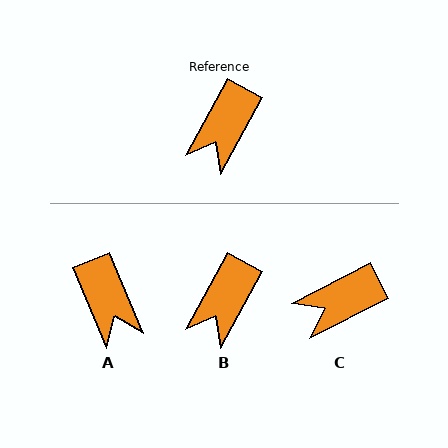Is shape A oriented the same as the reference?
No, it is off by about 51 degrees.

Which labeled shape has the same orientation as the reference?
B.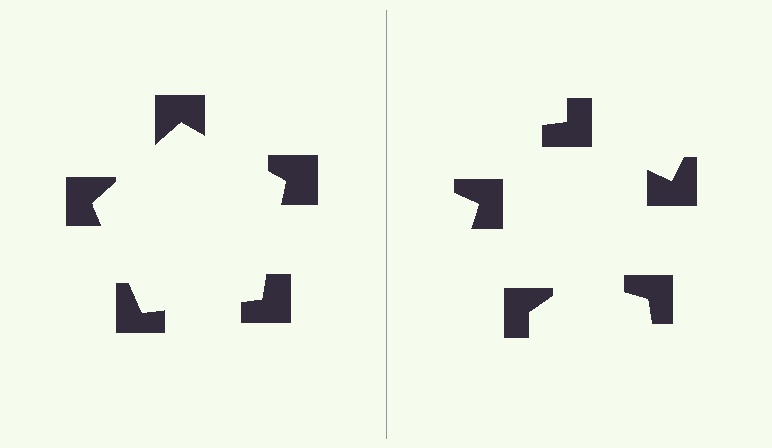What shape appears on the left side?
An illusory pentagon.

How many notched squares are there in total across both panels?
10 — 5 on each side.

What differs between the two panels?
The notched squares are positioned identically on both sides; only the wedge orientations differ. On the left they align to a pentagon; on the right they are misaligned.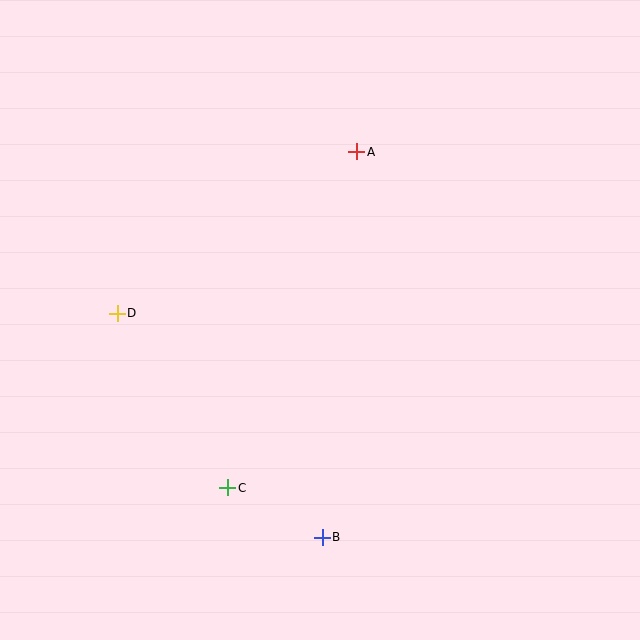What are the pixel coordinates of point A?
Point A is at (357, 152).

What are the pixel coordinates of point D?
Point D is at (117, 313).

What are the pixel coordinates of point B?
Point B is at (322, 537).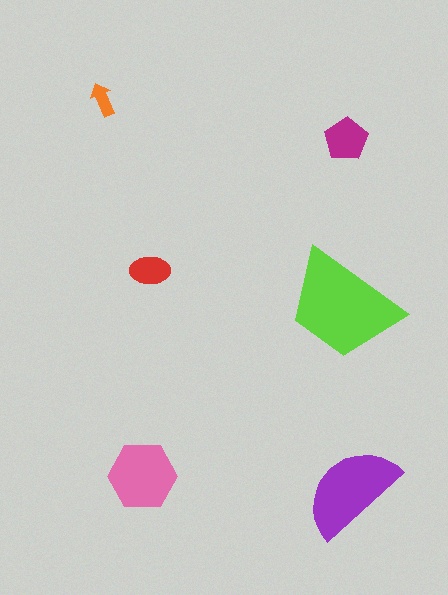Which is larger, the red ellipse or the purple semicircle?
The purple semicircle.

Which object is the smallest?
The orange arrow.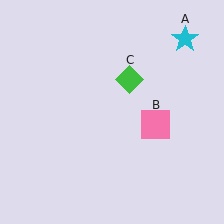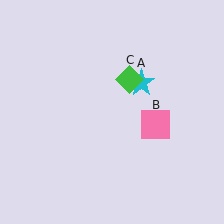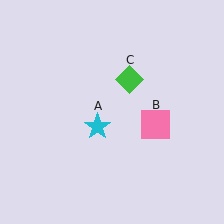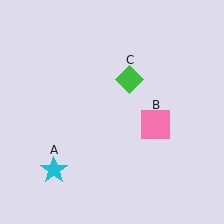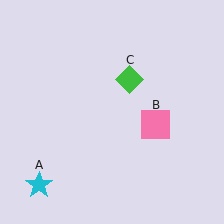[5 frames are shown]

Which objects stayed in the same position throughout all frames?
Pink square (object B) and green diamond (object C) remained stationary.